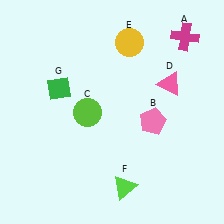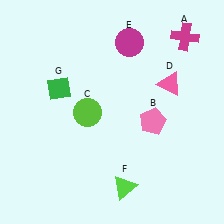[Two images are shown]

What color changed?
The circle (E) changed from yellow in Image 1 to magenta in Image 2.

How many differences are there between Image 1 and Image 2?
There is 1 difference between the two images.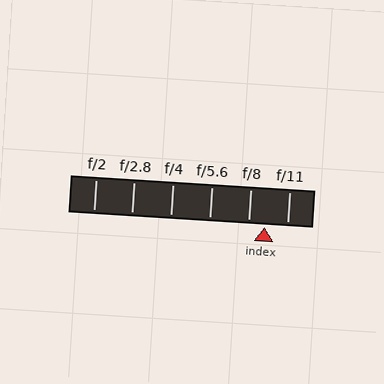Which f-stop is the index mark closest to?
The index mark is closest to f/8.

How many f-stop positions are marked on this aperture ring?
There are 6 f-stop positions marked.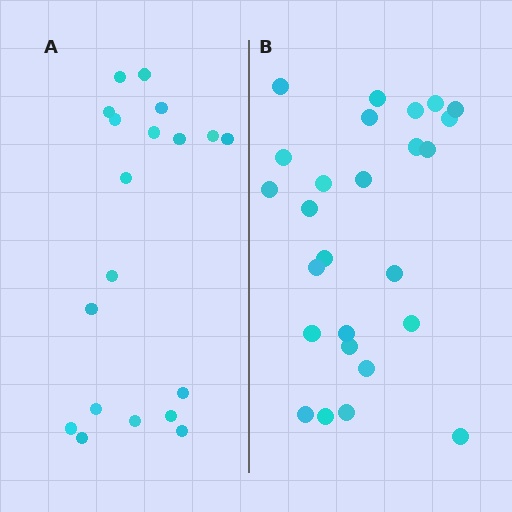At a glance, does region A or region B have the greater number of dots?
Region B (the right region) has more dots.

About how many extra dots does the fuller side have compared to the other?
Region B has roughly 8 or so more dots than region A.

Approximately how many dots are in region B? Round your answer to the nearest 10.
About 30 dots. (The exact count is 26, which rounds to 30.)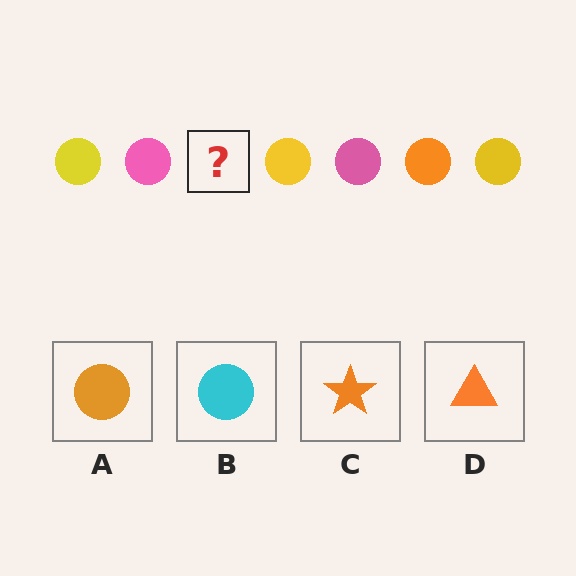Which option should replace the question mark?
Option A.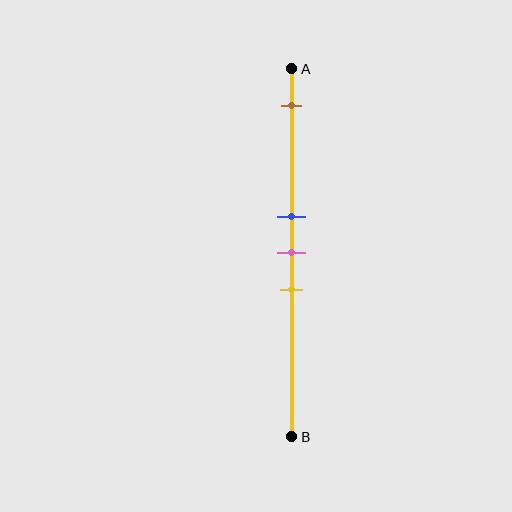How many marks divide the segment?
There are 4 marks dividing the segment.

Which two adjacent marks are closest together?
The blue and pink marks are the closest adjacent pair.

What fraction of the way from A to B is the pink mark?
The pink mark is approximately 50% (0.5) of the way from A to B.